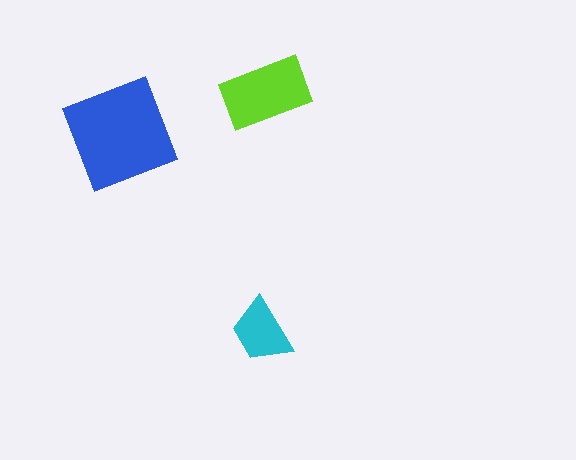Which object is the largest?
The blue square.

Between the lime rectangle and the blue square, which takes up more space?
The blue square.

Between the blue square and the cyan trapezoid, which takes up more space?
The blue square.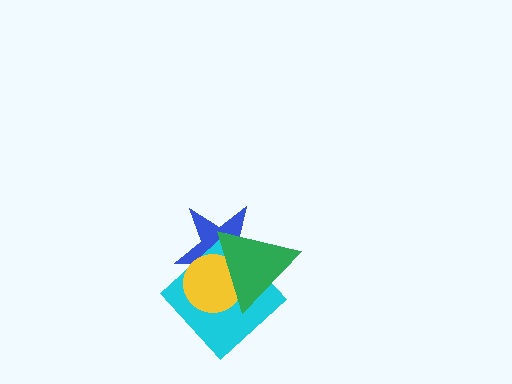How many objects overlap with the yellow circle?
3 objects overlap with the yellow circle.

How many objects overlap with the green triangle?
3 objects overlap with the green triangle.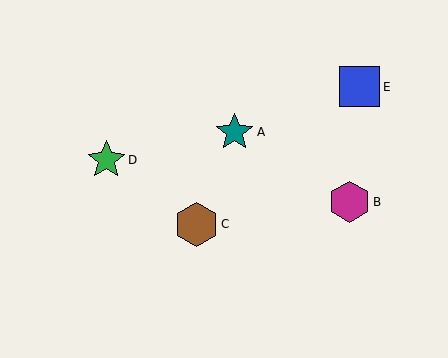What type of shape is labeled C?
Shape C is a brown hexagon.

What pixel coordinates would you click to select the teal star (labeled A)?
Click at (235, 132) to select the teal star A.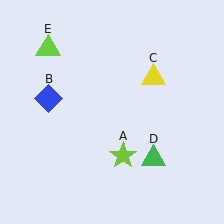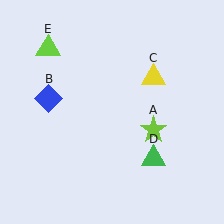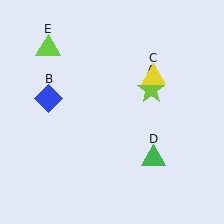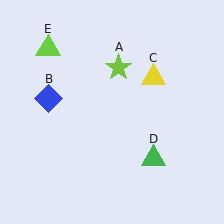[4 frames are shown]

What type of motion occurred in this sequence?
The lime star (object A) rotated counterclockwise around the center of the scene.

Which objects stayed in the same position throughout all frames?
Blue diamond (object B) and yellow triangle (object C) and green triangle (object D) and lime triangle (object E) remained stationary.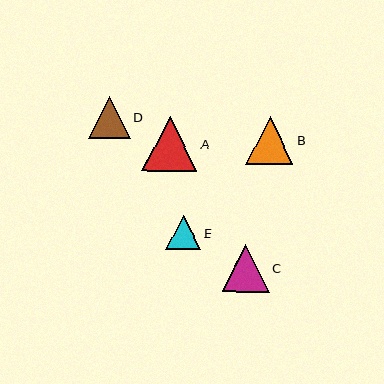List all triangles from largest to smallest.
From largest to smallest: A, B, C, D, E.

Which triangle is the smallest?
Triangle E is the smallest with a size of approximately 35 pixels.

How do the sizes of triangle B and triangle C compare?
Triangle B and triangle C are approximately the same size.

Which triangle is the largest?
Triangle A is the largest with a size of approximately 55 pixels.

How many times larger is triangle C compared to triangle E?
Triangle C is approximately 1.4 times the size of triangle E.